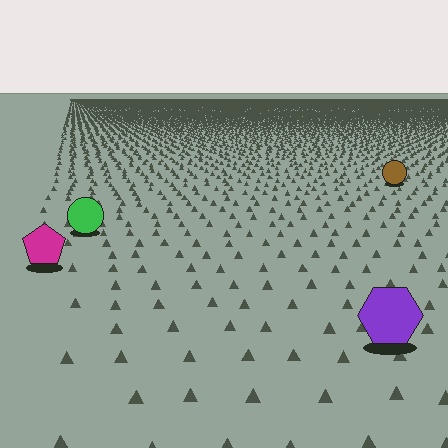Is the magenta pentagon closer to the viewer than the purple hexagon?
No. The purple hexagon is closer — you can tell from the texture gradient: the ground texture is coarser near it.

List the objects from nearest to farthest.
From nearest to farthest: the purple hexagon, the magenta pentagon, the green circle, the brown circle.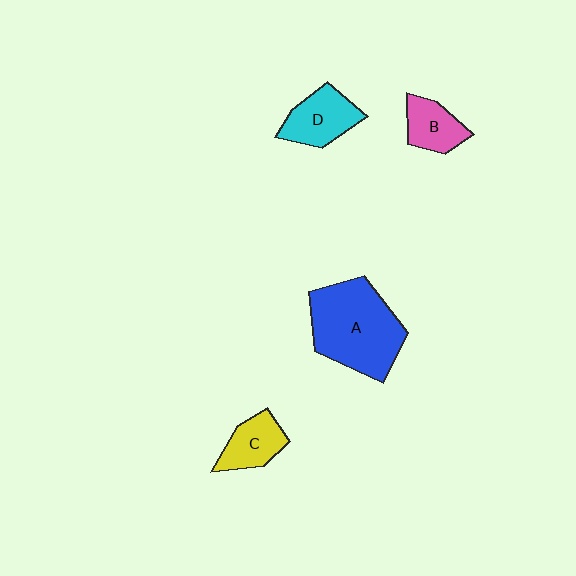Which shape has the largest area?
Shape A (blue).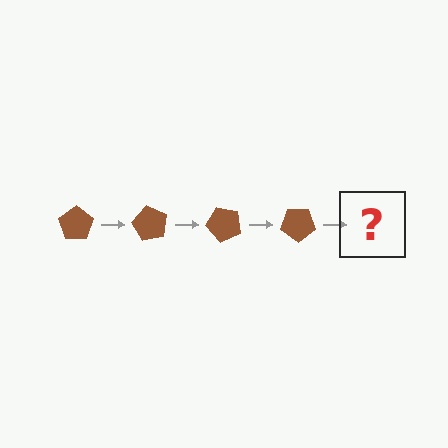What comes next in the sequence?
The next element should be a brown pentagon rotated 240 degrees.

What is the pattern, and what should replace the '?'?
The pattern is that the pentagon rotates 60 degrees each step. The '?' should be a brown pentagon rotated 240 degrees.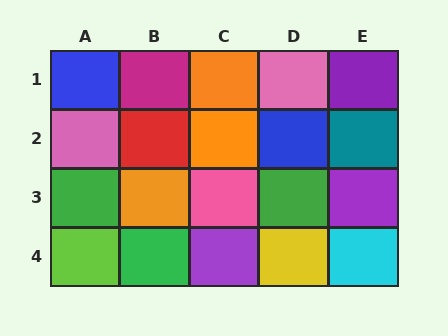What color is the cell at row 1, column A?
Blue.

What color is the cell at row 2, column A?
Pink.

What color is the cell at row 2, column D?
Blue.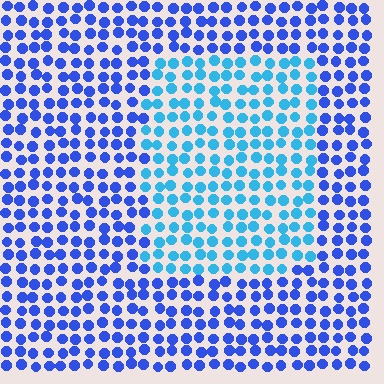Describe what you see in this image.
The image is filled with small blue elements in a uniform arrangement. A rectangle-shaped region is visible where the elements are tinted to a slightly different hue, forming a subtle color boundary.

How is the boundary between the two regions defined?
The boundary is defined purely by a slight shift in hue (about 35 degrees). Spacing, size, and orientation are identical on both sides.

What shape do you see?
I see a rectangle.